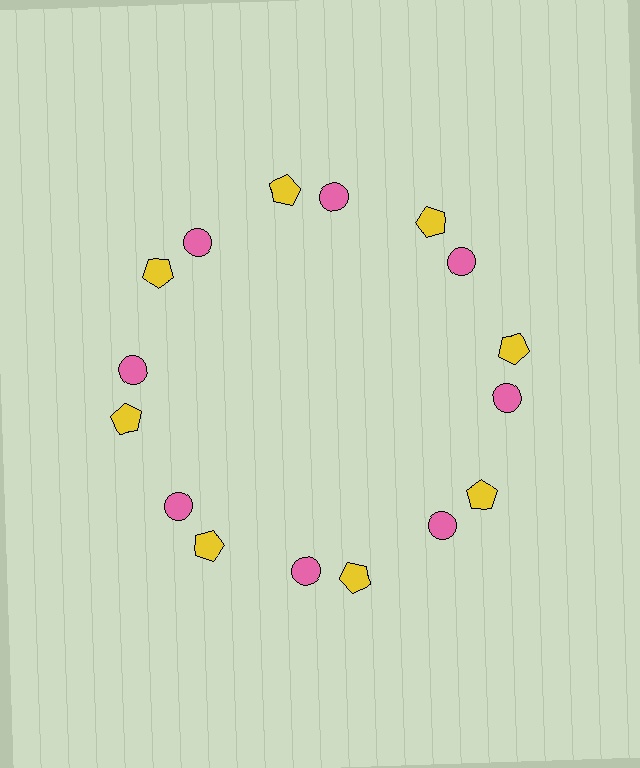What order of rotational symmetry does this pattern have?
This pattern has 8-fold rotational symmetry.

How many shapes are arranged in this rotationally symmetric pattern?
There are 16 shapes, arranged in 8 groups of 2.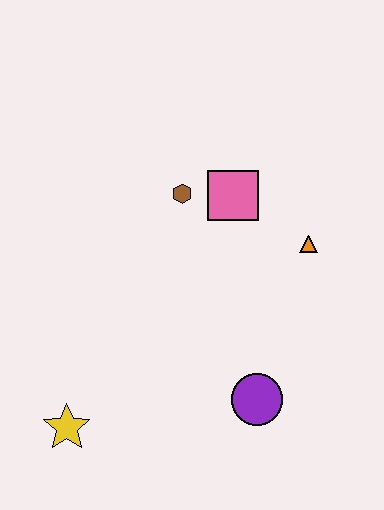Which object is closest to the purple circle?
The orange triangle is closest to the purple circle.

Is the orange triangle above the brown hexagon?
No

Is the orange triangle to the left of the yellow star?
No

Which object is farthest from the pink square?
The yellow star is farthest from the pink square.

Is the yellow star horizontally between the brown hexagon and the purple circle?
No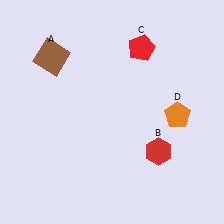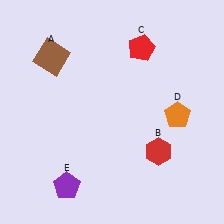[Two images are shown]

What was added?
A purple pentagon (E) was added in Image 2.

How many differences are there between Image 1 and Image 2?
There is 1 difference between the two images.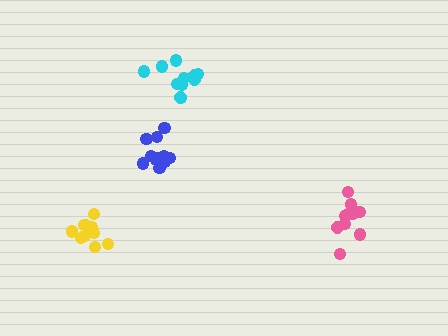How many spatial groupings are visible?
There are 4 spatial groupings.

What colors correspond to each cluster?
The clusters are colored: pink, yellow, cyan, blue.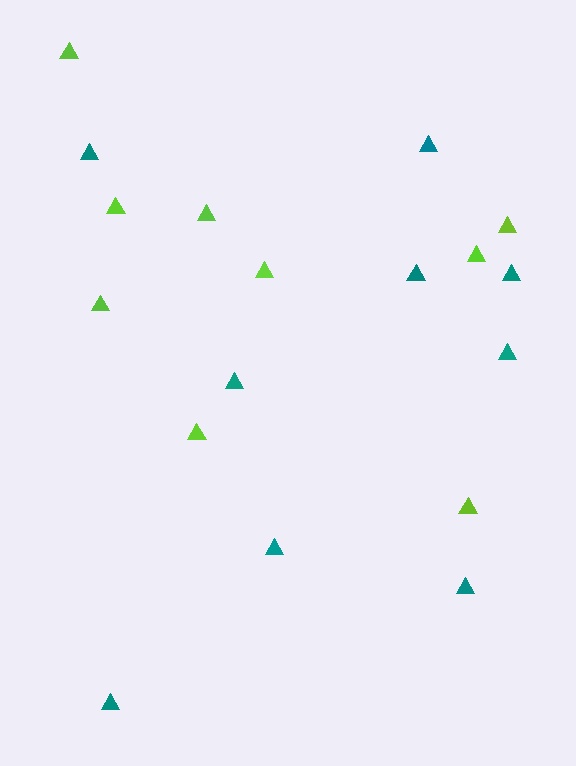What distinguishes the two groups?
There are 2 groups: one group of lime triangles (9) and one group of teal triangles (9).